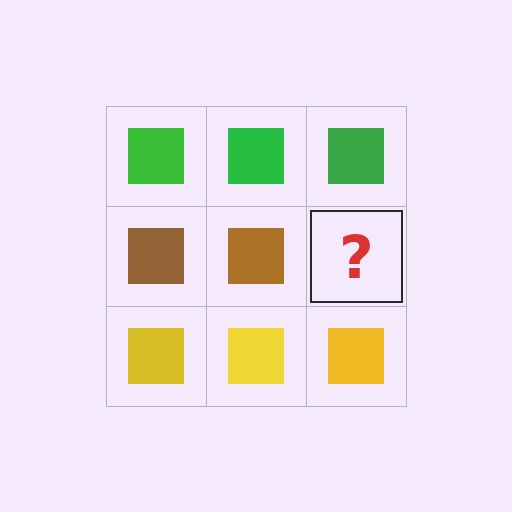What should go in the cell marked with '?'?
The missing cell should contain a brown square.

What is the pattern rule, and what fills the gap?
The rule is that each row has a consistent color. The gap should be filled with a brown square.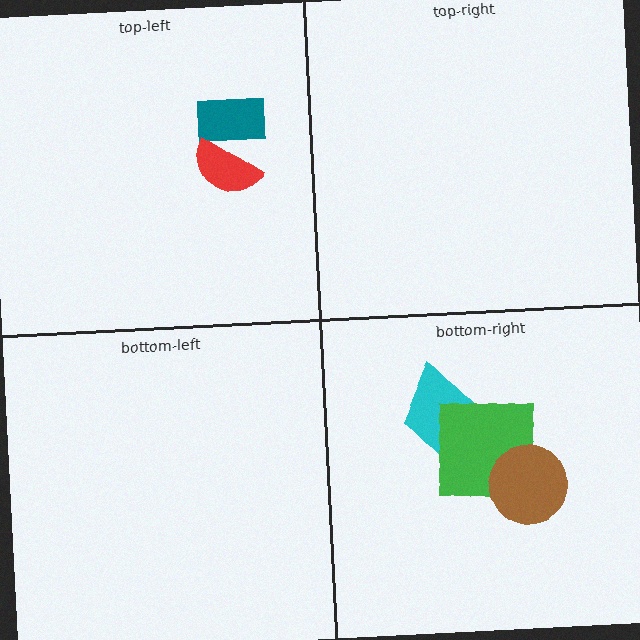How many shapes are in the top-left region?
2.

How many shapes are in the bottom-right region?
3.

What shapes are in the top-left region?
The teal rectangle, the red semicircle.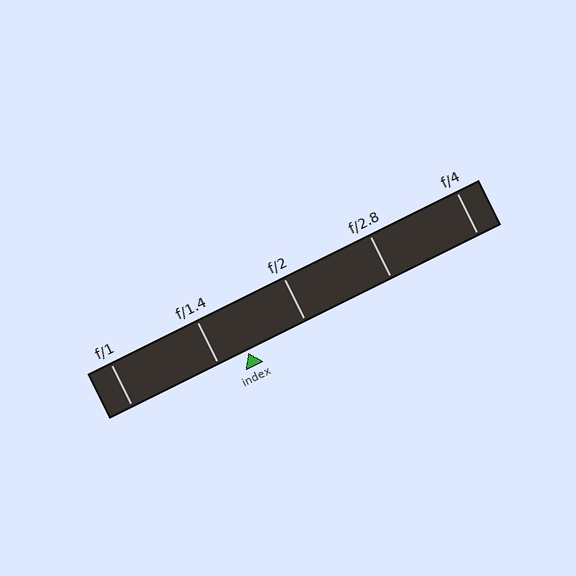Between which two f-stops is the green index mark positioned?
The index mark is between f/1.4 and f/2.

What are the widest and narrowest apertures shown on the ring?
The widest aperture shown is f/1 and the narrowest is f/4.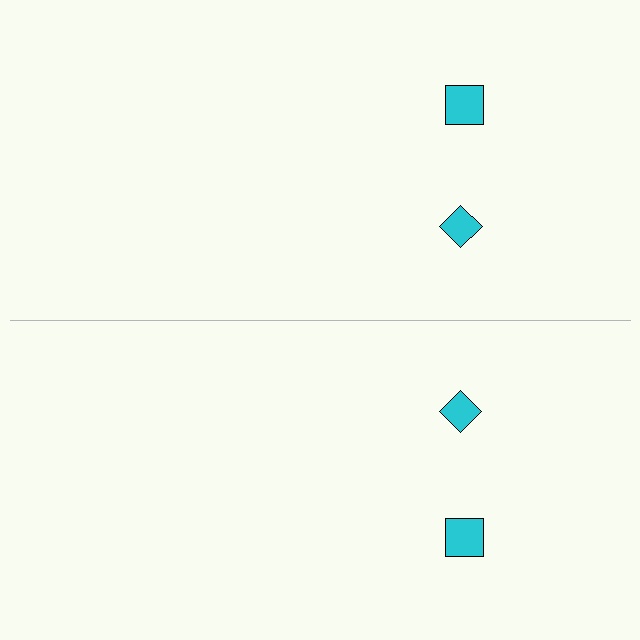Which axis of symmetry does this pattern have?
The pattern has a horizontal axis of symmetry running through the center of the image.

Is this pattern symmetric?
Yes, this pattern has bilateral (reflection) symmetry.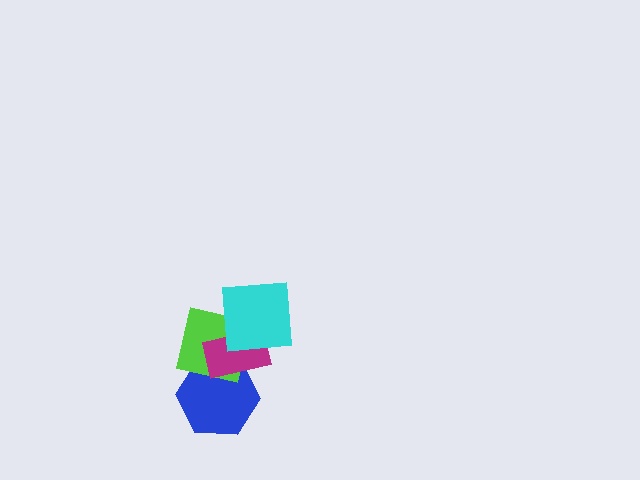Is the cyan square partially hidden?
No, no other shape covers it.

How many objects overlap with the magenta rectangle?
3 objects overlap with the magenta rectangle.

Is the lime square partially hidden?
Yes, it is partially covered by another shape.